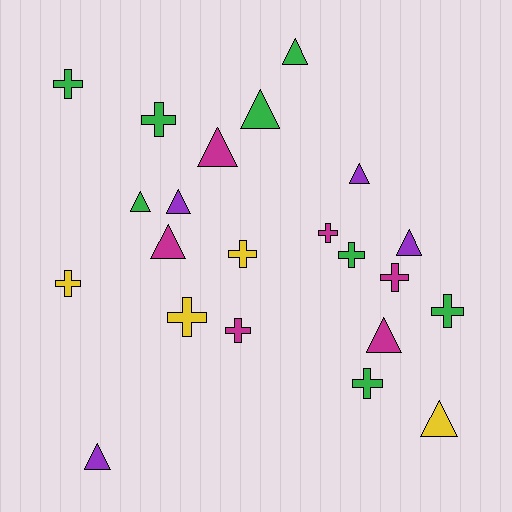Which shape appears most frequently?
Triangle, with 11 objects.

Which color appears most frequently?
Green, with 8 objects.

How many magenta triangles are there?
There are 3 magenta triangles.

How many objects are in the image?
There are 22 objects.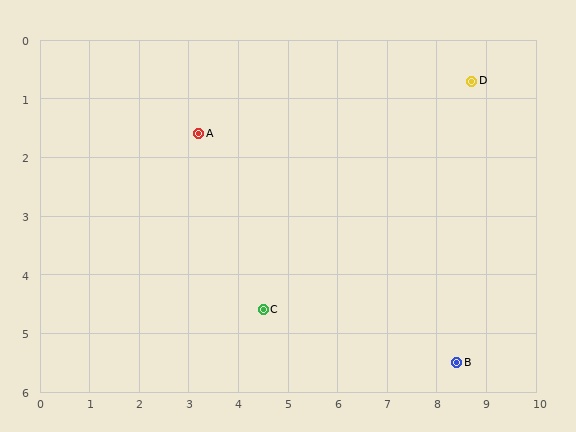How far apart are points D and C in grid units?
Points D and C are about 5.7 grid units apart.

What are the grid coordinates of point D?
Point D is at approximately (8.7, 0.7).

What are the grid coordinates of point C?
Point C is at approximately (4.5, 4.6).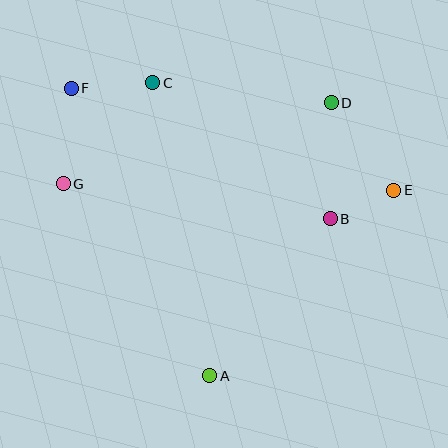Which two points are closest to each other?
Points B and E are closest to each other.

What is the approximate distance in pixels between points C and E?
The distance between C and E is approximately 264 pixels.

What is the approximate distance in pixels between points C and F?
The distance between C and F is approximately 82 pixels.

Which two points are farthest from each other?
Points E and F are farthest from each other.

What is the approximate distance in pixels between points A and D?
The distance between A and D is approximately 299 pixels.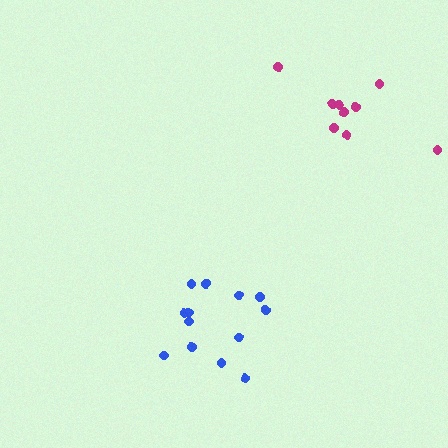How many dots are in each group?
Group 1: 9 dots, Group 2: 13 dots (22 total).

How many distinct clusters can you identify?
There are 2 distinct clusters.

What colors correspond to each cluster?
The clusters are colored: magenta, blue.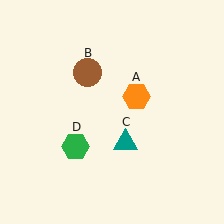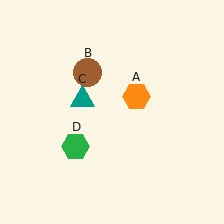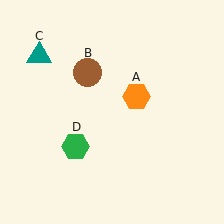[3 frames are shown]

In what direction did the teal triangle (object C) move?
The teal triangle (object C) moved up and to the left.